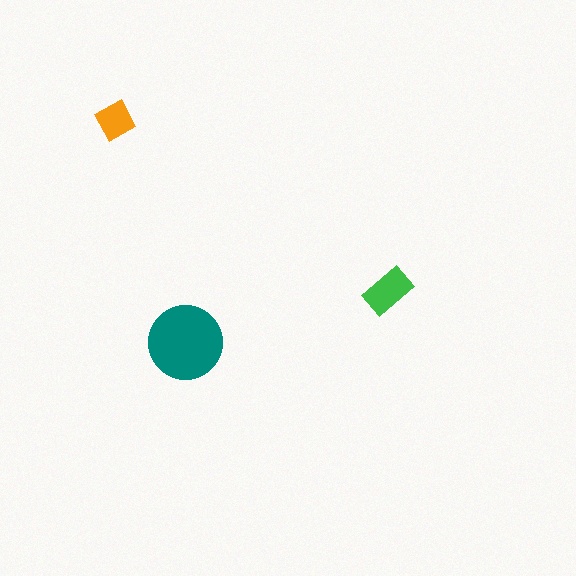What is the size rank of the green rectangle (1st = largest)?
2nd.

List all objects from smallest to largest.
The orange square, the green rectangle, the teal circle.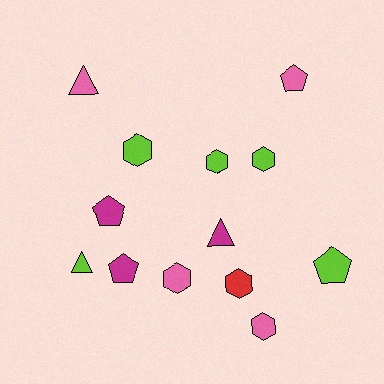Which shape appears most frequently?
Hexagon, with 6 objects.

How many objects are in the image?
There are 13 objects.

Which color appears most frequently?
Lime, with 5 objects.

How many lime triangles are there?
There is 1 lime triangle.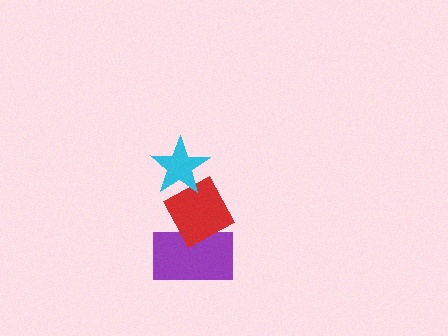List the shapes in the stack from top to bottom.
From top to bottom: the cyan star, the red diamond, the purple rectangle.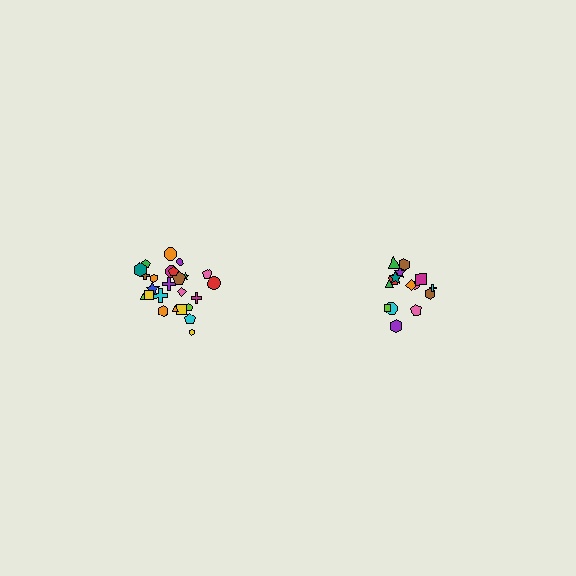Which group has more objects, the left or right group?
The left group.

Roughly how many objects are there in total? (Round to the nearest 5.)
Roughly 40 objects in total.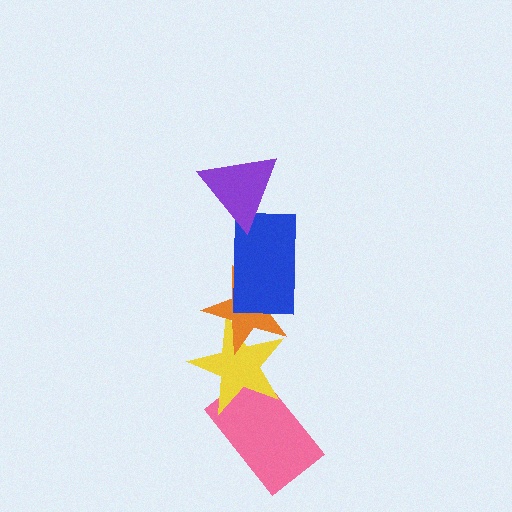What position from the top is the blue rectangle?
The blue rectangle is 2nd from the top.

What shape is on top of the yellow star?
The orange star is on top of the yellow star.